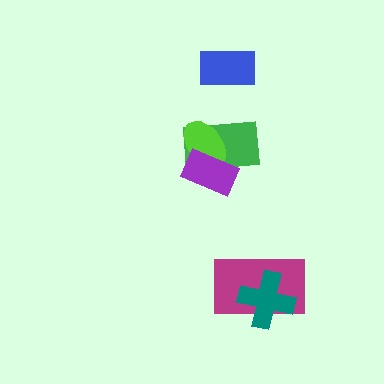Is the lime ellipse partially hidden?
Yes, it is partially covered by another shape.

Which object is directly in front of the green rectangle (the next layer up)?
The lime ellipse is directly in front of the green rectangle.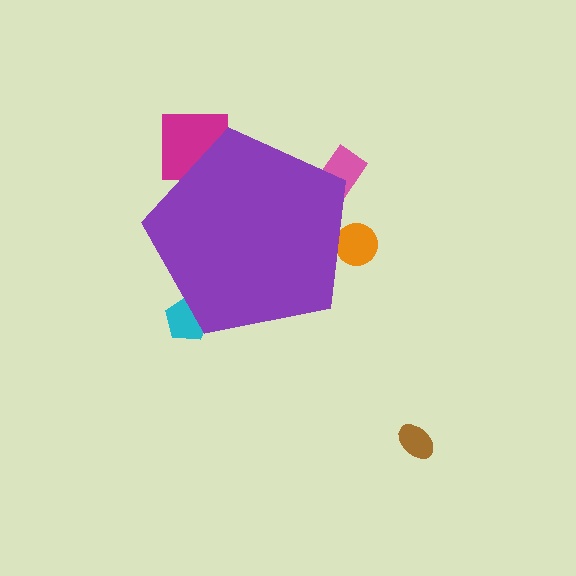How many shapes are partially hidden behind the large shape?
4 shapes are partially hidden.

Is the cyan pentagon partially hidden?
Yes, the cyan pentagon is partially hidden behind the purple pentagon.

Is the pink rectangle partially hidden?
Yes, the pink rectangle is partially hidden behind the purple pentagon.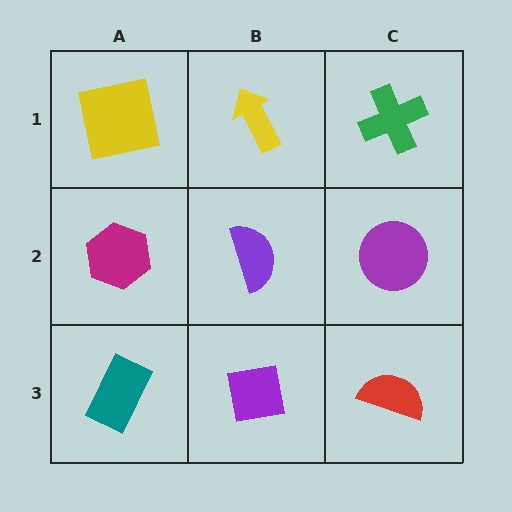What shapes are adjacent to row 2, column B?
A yellow arrow (row 1, column B), a purple square (row 3, column B), a magenta hexagon (row 2, column A), a purple circle (row 2, column C).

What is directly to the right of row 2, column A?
A purple semicircle.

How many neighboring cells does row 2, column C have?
3.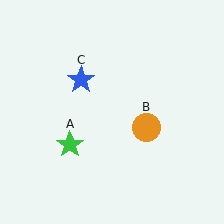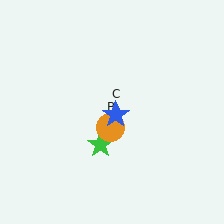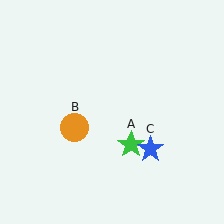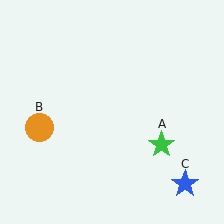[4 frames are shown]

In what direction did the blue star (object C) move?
The blue star (object C) moved down and to the right.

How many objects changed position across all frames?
3 objects changed position: green star (object A), orange circle (object B), blue star (object C).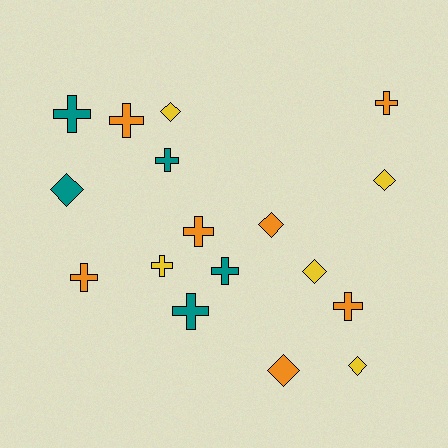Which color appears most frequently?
Orange, with 7 objects.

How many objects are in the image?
There are 17 objects.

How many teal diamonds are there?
There is 1 teal diamond.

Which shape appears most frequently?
Cross, with 10 objects.